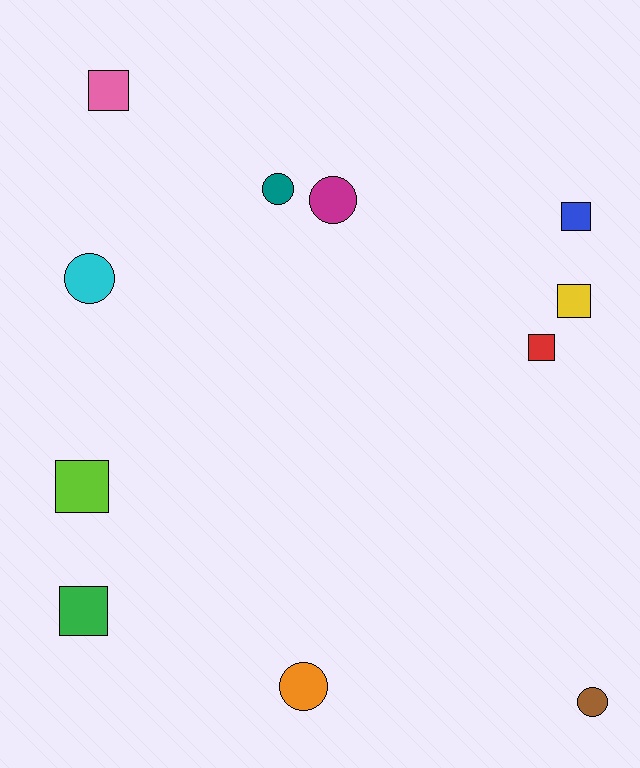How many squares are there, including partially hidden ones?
There are 6 squares.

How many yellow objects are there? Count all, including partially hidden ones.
There is 1 yellow object.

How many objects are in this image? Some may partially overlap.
There are 11 objects.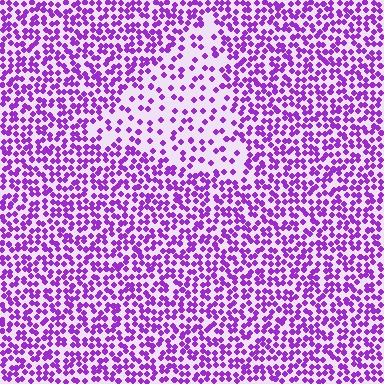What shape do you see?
I see a triangle.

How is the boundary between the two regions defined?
The boundary is defined by a change in element density (approximately 2.3x ratio). All elements are the same color, size, and shape.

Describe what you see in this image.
The image contains small purple elements arranged at two different densities. A triangle-shaped region is visible where the elements are less densely packed than the surrounding area.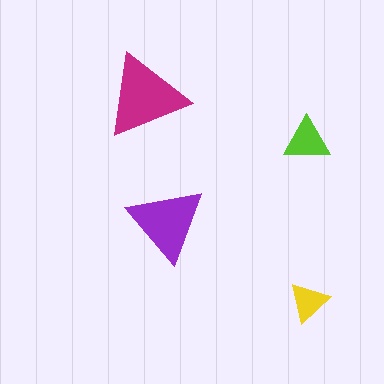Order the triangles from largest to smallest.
the magenta one, the purple one, the lime one, the yellow one.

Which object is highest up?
The magenta triangle is topmost.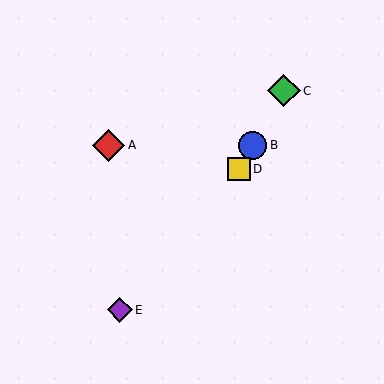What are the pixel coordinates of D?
Object D is at (239, 169).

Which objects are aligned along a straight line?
Objects B, C, D are aligned along a straight line.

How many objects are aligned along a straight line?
3 objects (B, C, D) are aligned along a straight line.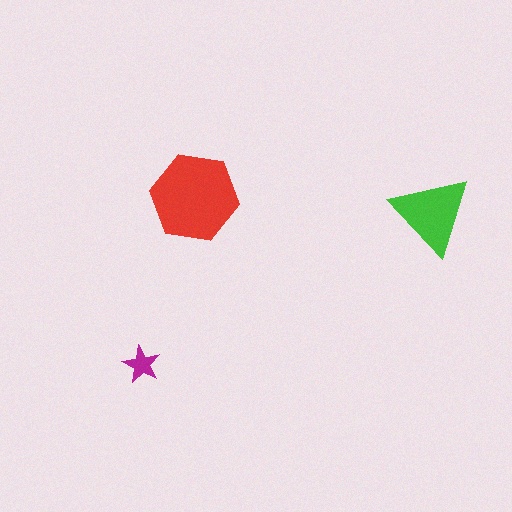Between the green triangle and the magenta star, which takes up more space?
The green triangle.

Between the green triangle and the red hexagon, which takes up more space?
The red hexagon.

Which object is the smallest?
The magenta star.